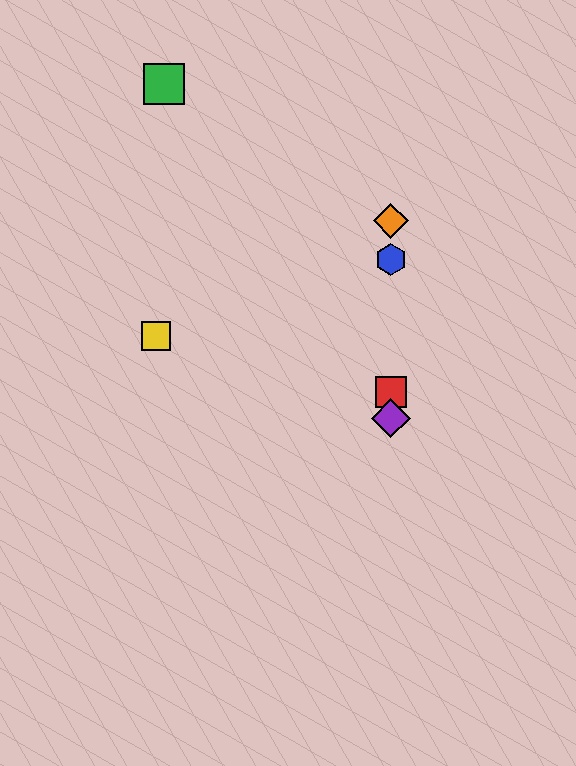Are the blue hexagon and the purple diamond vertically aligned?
Yes, both are at x≈391.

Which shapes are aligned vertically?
The red square, the blue hexagon, the purple diamond, the orange diamond are aligned vertically.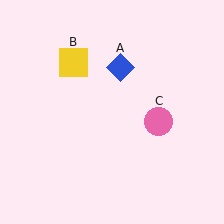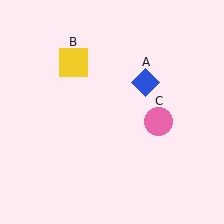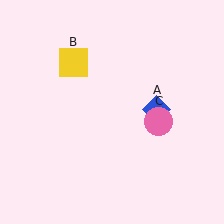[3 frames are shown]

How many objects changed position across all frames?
1 object changed position: blue diamond (object A).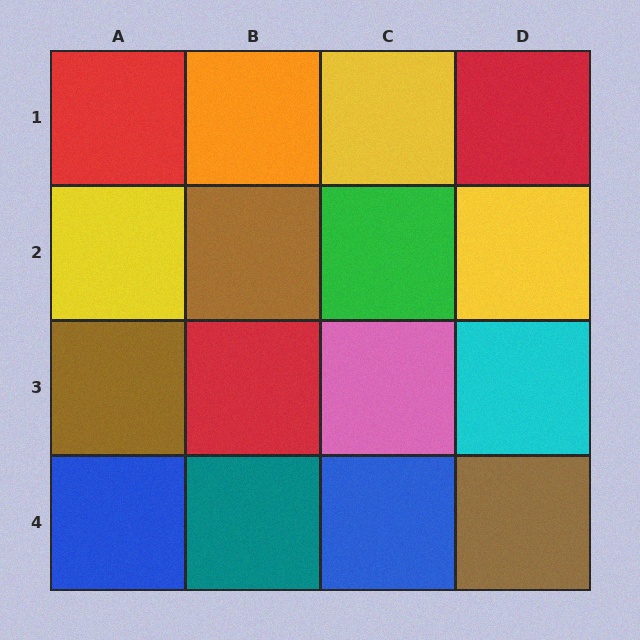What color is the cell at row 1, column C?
Yellow.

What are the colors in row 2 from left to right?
Yellow, brown, green, yellow.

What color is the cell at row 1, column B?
Orange.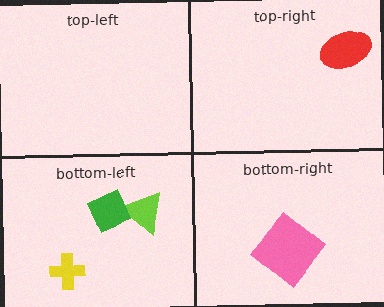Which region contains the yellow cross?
The bottom-left region.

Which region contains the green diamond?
The bottom-left region.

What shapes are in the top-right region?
The red ellipse.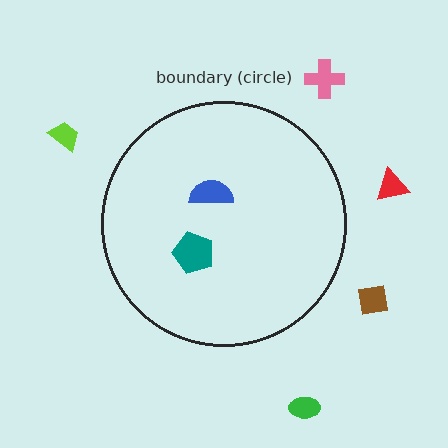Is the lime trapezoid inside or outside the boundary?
Outside.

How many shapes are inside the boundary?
2 inside, 5 outside.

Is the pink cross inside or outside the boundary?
Outside.